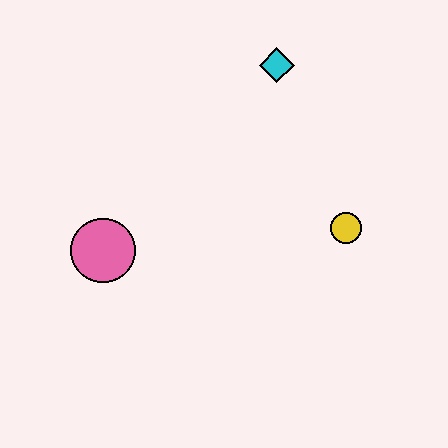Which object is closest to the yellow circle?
The cyan diamond is closest to the yellow circle.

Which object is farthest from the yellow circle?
The pink circle is farthest from the yellow circle.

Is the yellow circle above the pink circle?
Yes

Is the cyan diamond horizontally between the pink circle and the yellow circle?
Yes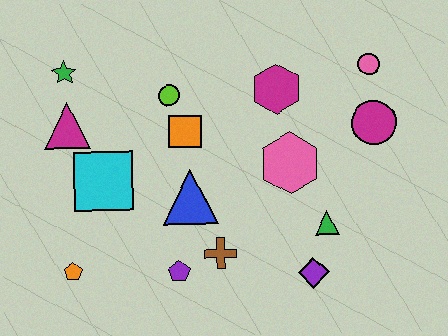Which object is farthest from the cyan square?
The pink circle is farthest from the cyan square.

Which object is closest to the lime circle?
The orange square is closest to the lime circle.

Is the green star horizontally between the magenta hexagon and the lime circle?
No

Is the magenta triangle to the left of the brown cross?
Yes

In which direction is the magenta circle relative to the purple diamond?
The magenta circle is above the purple diamond.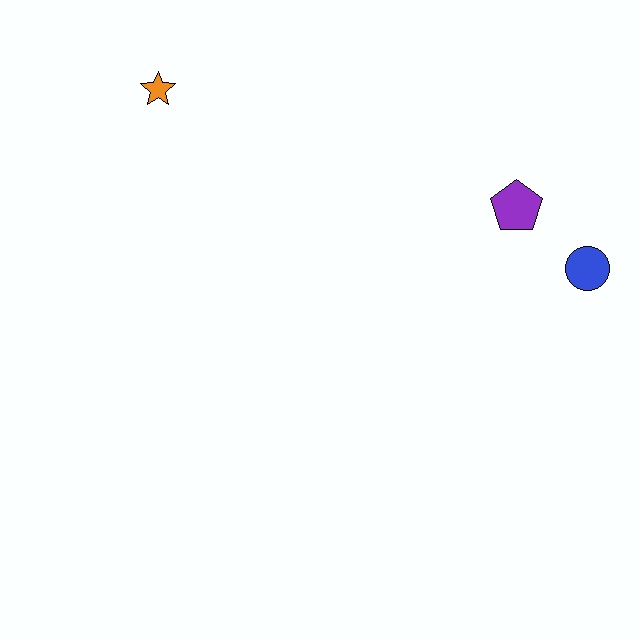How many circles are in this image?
There is 1 circle.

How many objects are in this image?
There are 3 objects.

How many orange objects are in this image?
There is 1 orange object.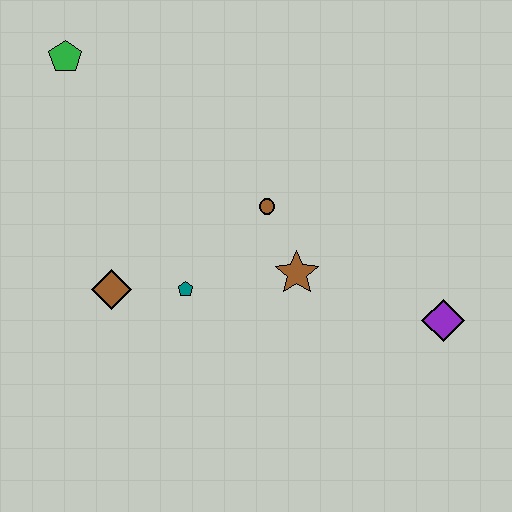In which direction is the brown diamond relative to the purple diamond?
The brown diamond is to the left of the purple diamond.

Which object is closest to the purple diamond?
The brown star is closest to the purple diamond.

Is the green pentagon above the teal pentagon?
Yes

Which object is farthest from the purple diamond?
The green pentagon is farthest from the purple diamond.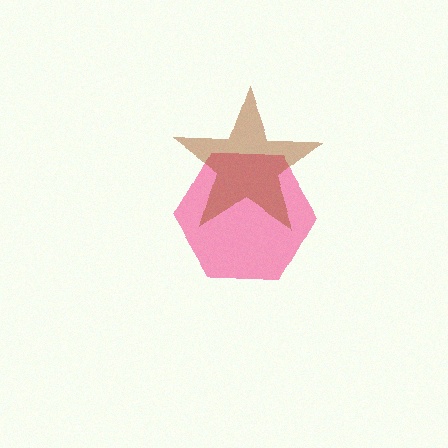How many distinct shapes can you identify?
There are 2 distinct shapes: a pink hexagon, a brown star.